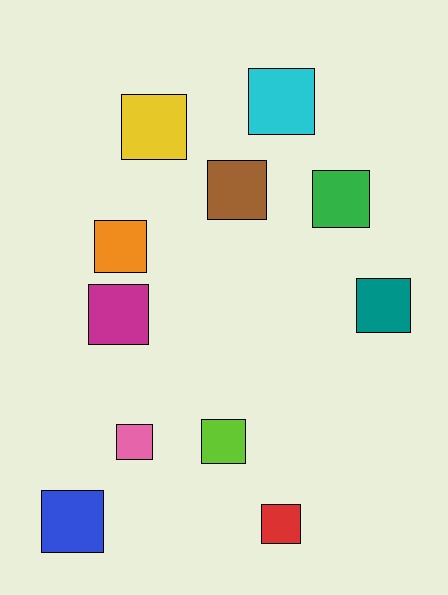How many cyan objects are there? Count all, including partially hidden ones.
There is 1 cyan object.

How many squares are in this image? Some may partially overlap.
There are 11 squares.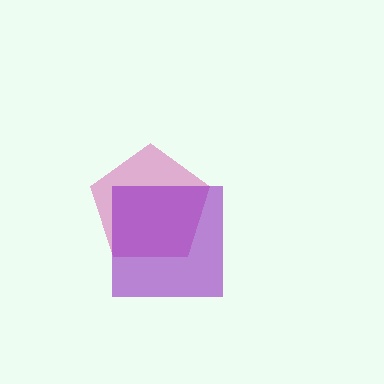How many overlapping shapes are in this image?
There are 2 overlapping shapes in the image.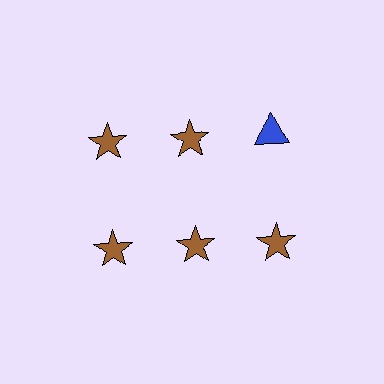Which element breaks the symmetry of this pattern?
The blue triangle in the top row, center column breaks the symmetry. All other shapes are brown stars.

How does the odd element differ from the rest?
It differs in both color (blue instead of brown) and shape (triangle instead of star).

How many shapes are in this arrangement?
There are 6 shapes arranged in a grid pattern.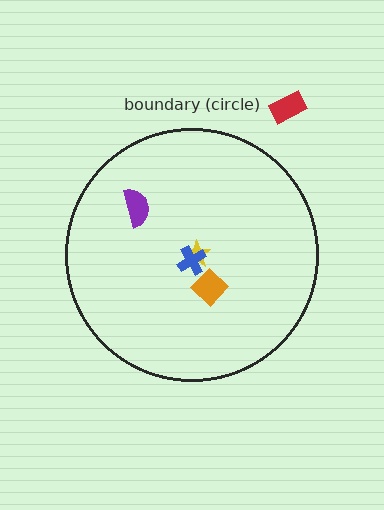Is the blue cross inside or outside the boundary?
Inside.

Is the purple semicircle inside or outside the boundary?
Inside.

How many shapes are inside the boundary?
4 inside, 1 outside.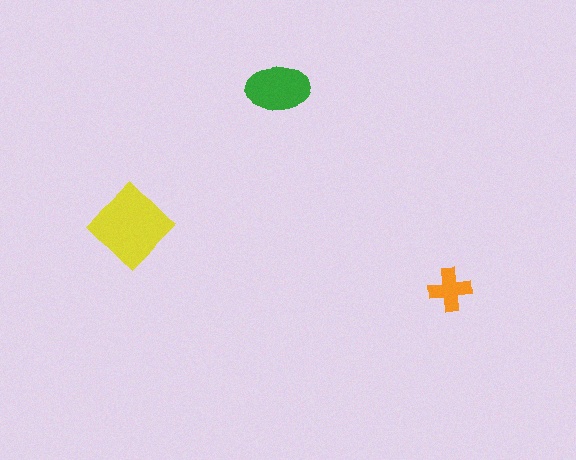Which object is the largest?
The yellow diamond.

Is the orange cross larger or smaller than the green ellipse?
Smaller.